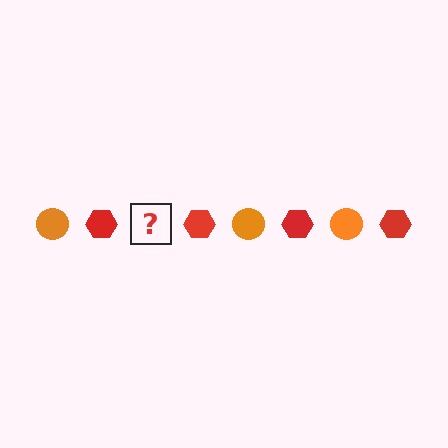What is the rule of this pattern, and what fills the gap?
The rule is that the pattern alternates between orange circle and red hexagon. The gap should be filled with an orange circle.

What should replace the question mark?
The question mark should be replaced with an orange circle.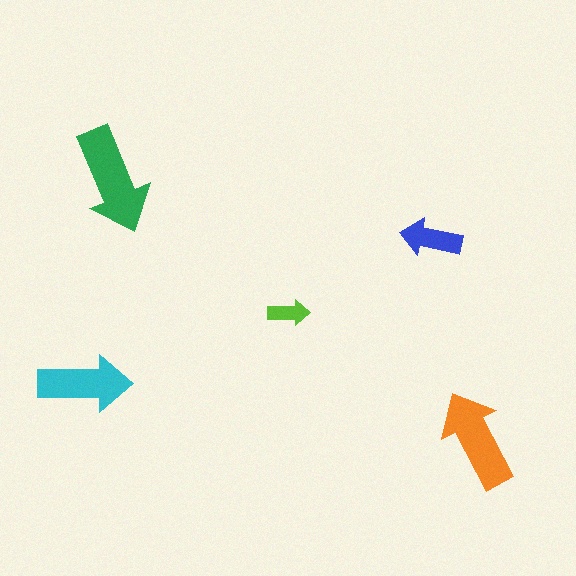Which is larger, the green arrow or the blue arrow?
The green one.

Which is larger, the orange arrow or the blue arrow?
The orange one.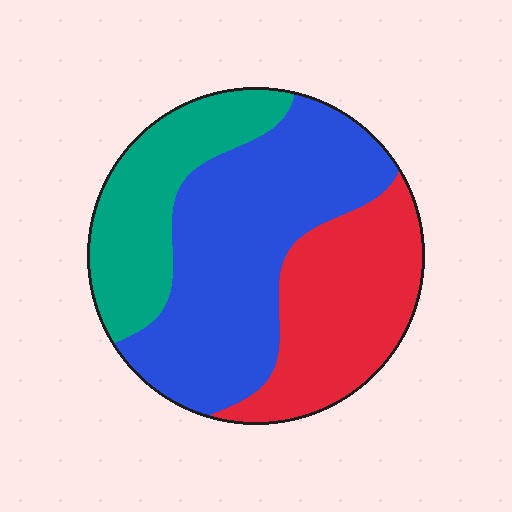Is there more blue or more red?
Blue.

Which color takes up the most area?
Blue, at roughly 45%.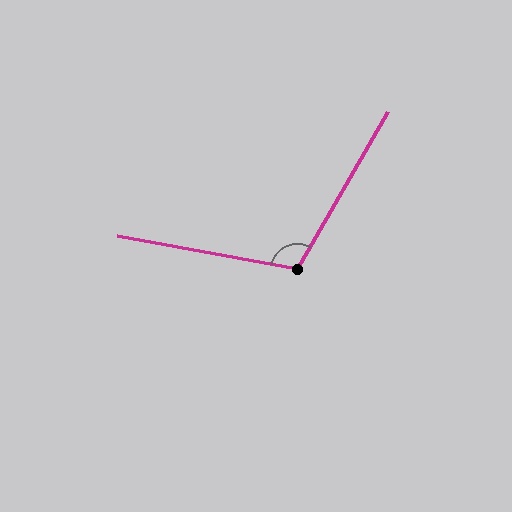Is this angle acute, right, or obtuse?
It is obtuse.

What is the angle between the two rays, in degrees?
Approximately 110 degrees.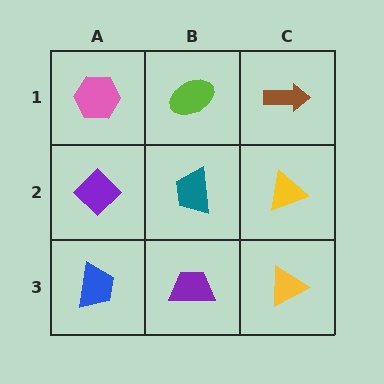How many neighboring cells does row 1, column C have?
2.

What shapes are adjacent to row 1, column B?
A teal trapezoid (row 2, column B), a pink hexagon (row 1, column A), a brown arrow (row 1, column C).